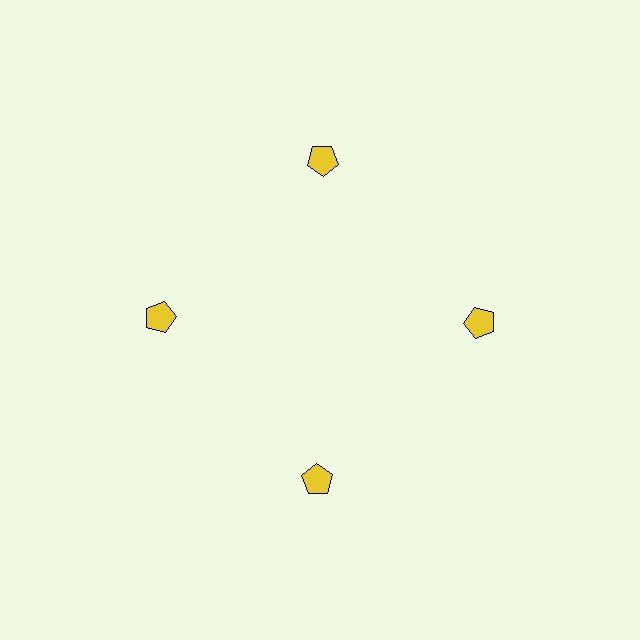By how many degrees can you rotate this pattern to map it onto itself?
The pattern maps onto itself every 90 degrees of rotation.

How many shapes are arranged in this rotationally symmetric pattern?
There are 4 shapes, arranged in 4 groups of 1.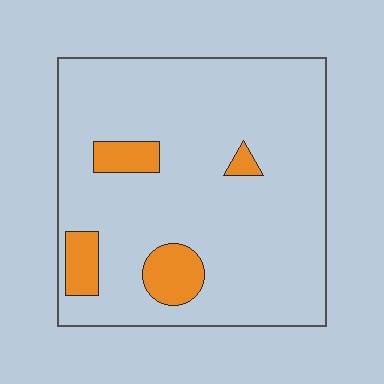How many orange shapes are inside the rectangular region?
4.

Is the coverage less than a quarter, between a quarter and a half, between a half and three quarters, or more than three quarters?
Less than a quarter.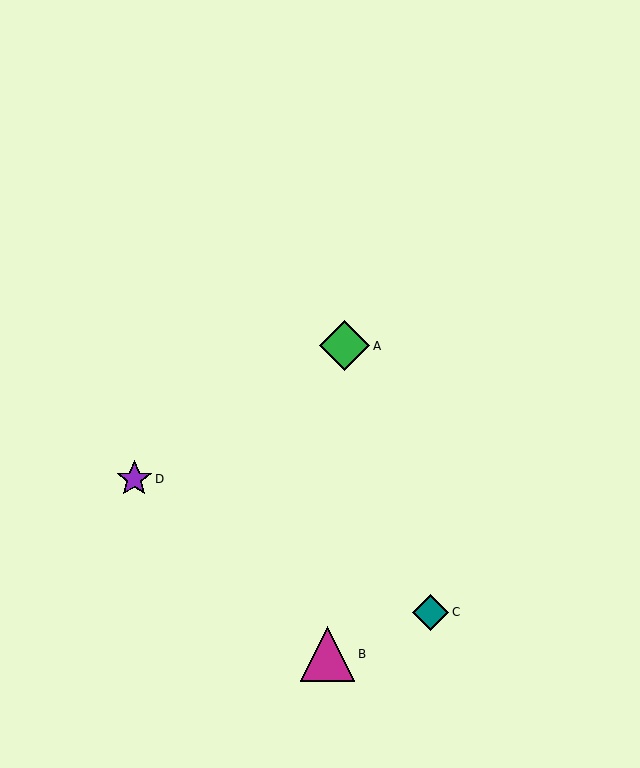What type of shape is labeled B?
Shape B is a magenta triangle.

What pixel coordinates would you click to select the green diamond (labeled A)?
Click at (345, 346) to select the green diamond A.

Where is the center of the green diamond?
The center of the green diamond is at (345, 346).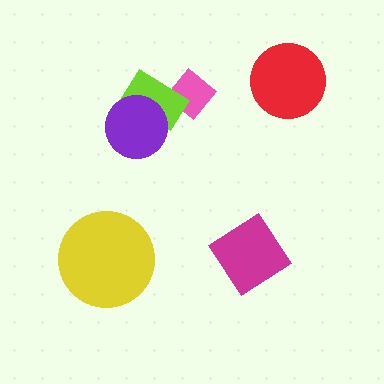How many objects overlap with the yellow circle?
0 objects overlap with the yellow circle.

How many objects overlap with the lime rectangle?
2 objects overlap with the lime rectangle.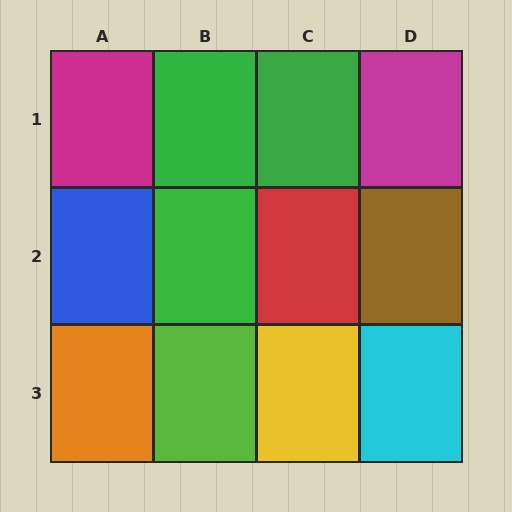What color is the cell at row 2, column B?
Green.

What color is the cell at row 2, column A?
Blue.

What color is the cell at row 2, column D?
Brown.